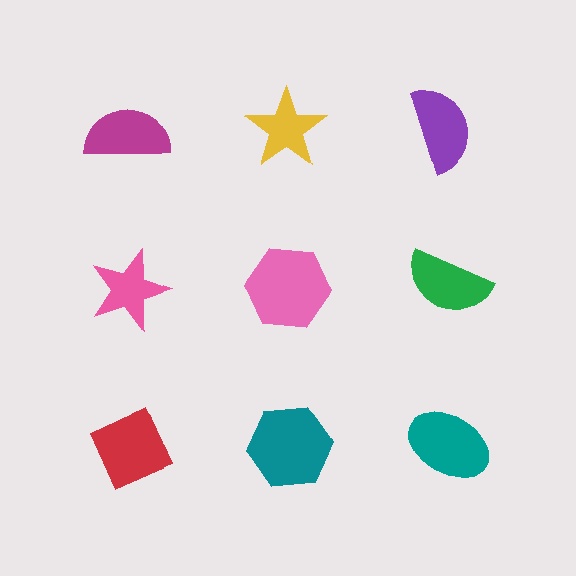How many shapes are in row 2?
3 shapes.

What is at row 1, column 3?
A purple semicircle.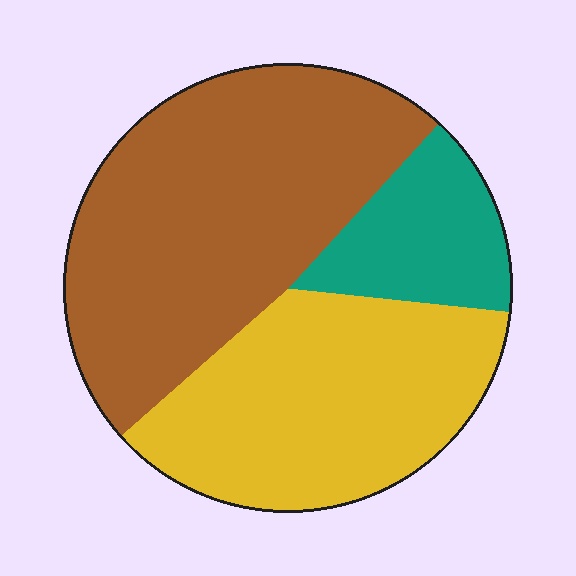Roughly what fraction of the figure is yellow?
Yellow covers 37% of the figure.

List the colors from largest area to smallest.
From largest to smallest: brown, yellow, teal.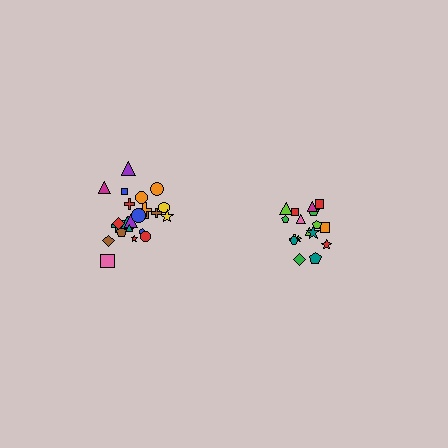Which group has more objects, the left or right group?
The left group.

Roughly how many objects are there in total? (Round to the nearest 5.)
Roughly 45 objects in total.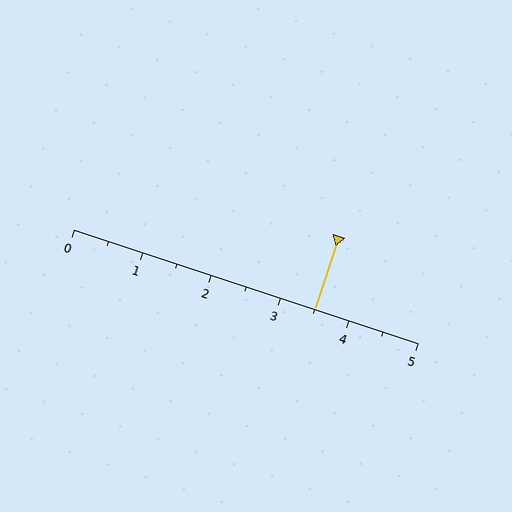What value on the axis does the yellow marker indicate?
The marker indicates approximately 3.5.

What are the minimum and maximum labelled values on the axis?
The axis runs from 0 to 5.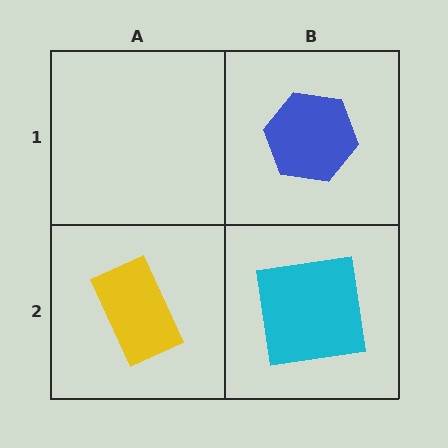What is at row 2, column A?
A yellow rectangle.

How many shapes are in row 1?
1 shape.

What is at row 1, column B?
A blue hexagon.